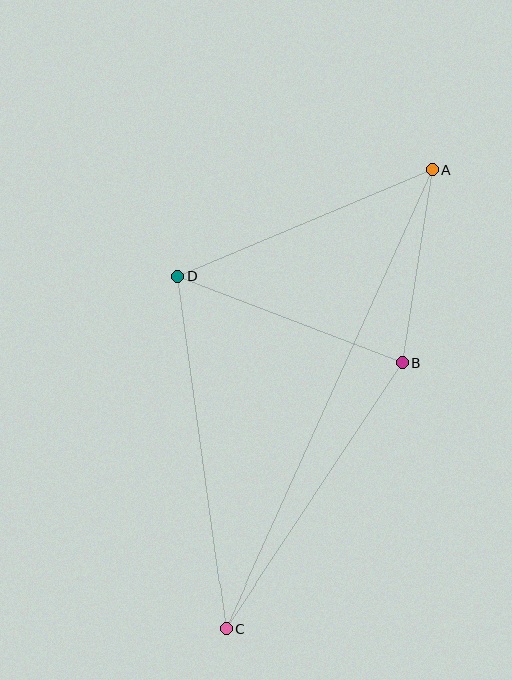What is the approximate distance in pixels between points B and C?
The distance between B and C is approximately 320 pixels.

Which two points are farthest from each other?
Points A and C are farthest from each other.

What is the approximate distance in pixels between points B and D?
The distance between B and D is approximately 240 pixels.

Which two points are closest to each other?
Points A and B are closest to each other.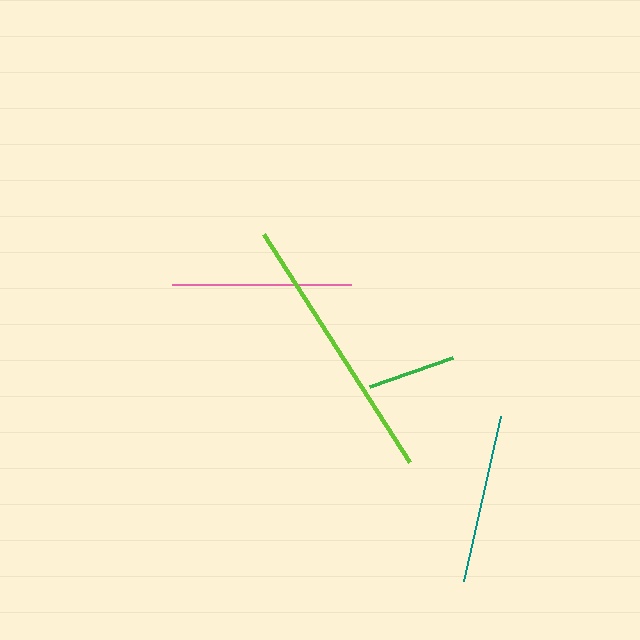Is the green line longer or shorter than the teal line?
The teal line is longer than the green line.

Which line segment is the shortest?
The green line is the shortest at approximately 87 pixels.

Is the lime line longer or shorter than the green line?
The lime line is longer than the green line.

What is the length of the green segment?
The green segment is approximately 87 pixels long.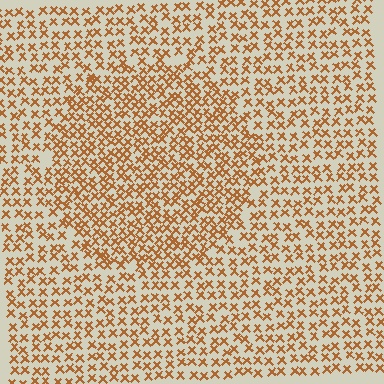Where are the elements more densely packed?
The elements are more densely packed inside the circle boundary.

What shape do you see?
I see a circle.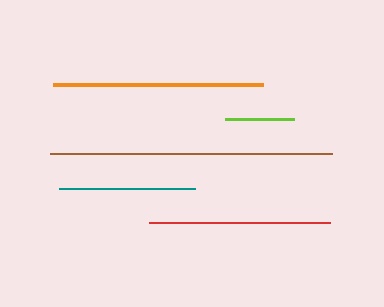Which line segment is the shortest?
The lime line is the shortest at approximately 69 pixels.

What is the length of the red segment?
The red segment is approximately 181 pixels long.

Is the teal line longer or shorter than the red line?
The red line is longer than the teal line.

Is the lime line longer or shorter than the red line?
The red line is longer than the lime line.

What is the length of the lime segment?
The lime segment is approximately 69 pixels long.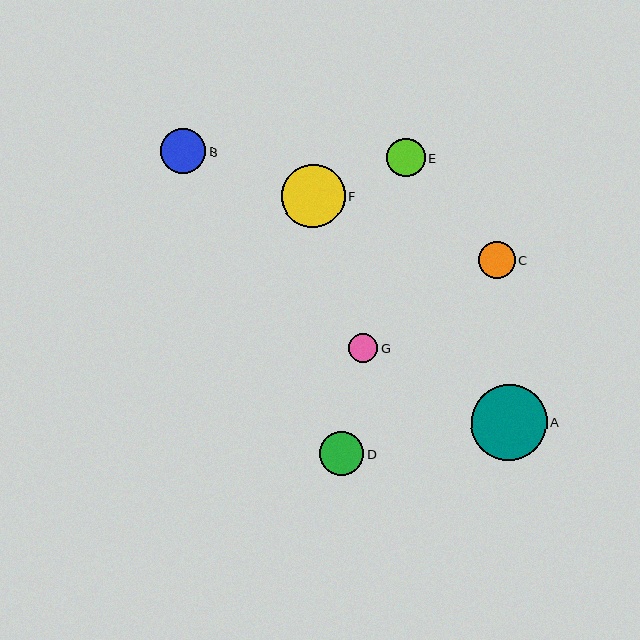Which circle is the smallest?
Circle G is the smallest with a size of approximately 29 pixels.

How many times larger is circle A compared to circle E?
Circle A is approximately 2.0 times the size of circle E.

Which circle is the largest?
Circle A is the largest with a size of approximately 76 pixels.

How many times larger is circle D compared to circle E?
Circle D is approximately 1.1 times the size of circle E.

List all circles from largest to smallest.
From largest to smallest: A, F, B, D, E, C, G.